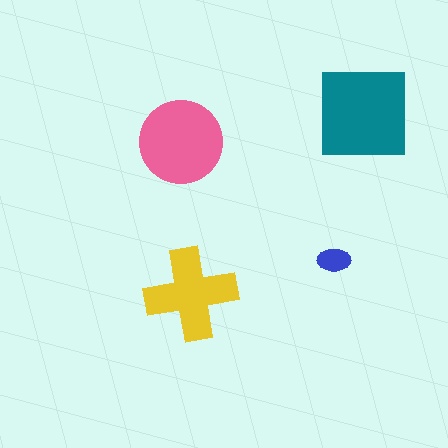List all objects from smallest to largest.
The blue ellipse, the yellow cross, the pink circle, the teal square.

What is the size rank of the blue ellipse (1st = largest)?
4th.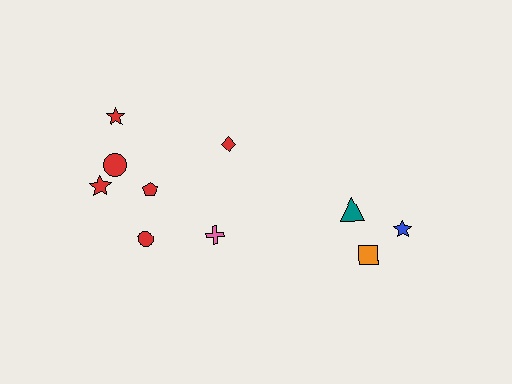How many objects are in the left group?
There are 7 objects.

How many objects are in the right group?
There are 3 objects.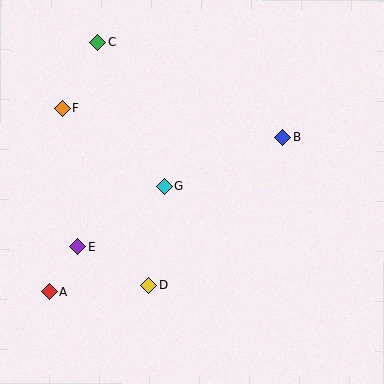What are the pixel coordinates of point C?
Point C is at (98, 42).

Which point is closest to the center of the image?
Point G at (164, 186) is closest to the center.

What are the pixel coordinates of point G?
Point G is at (164, 186).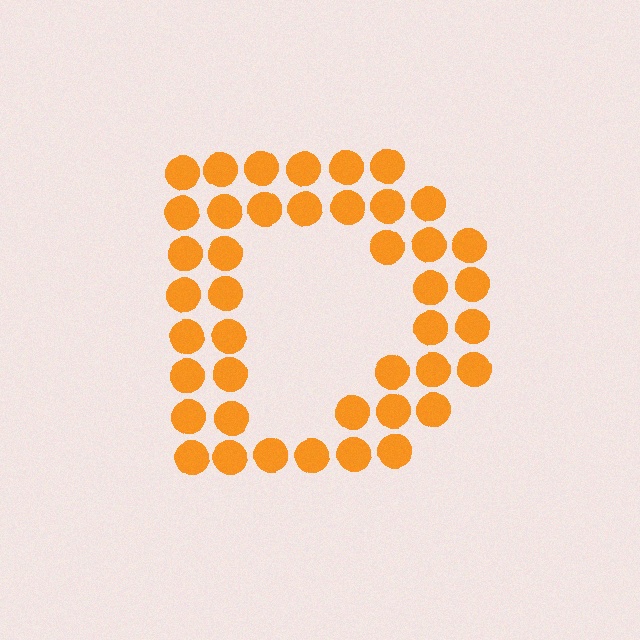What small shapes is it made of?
It is made of small circles.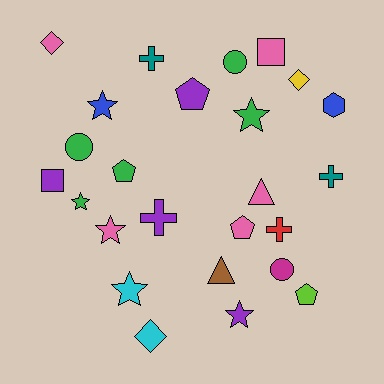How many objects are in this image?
There are 25 objects.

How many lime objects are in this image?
There is 1 lime object.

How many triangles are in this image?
There are 2 triangles.